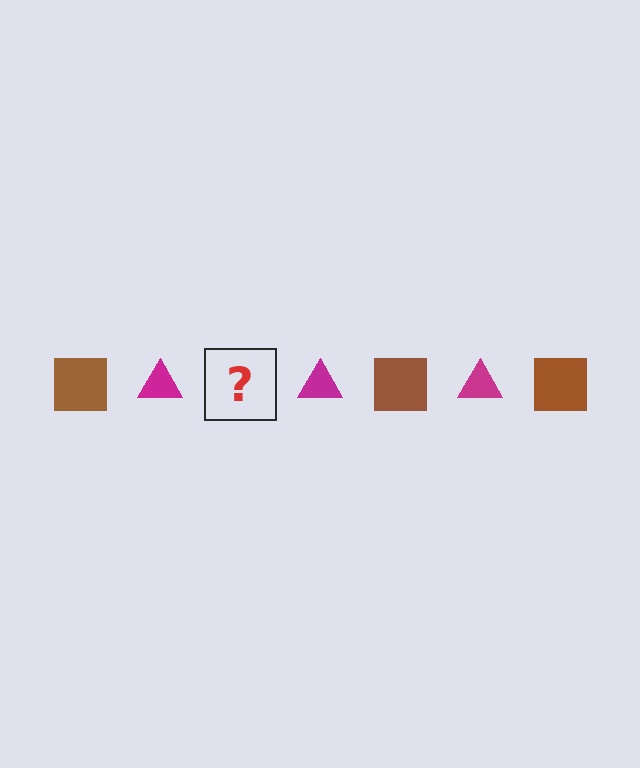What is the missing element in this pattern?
The missing element is a brown square.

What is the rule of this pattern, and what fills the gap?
The rule is that the pattern alternates between brown square and magenta triangle. The gap should be filled with a brown square.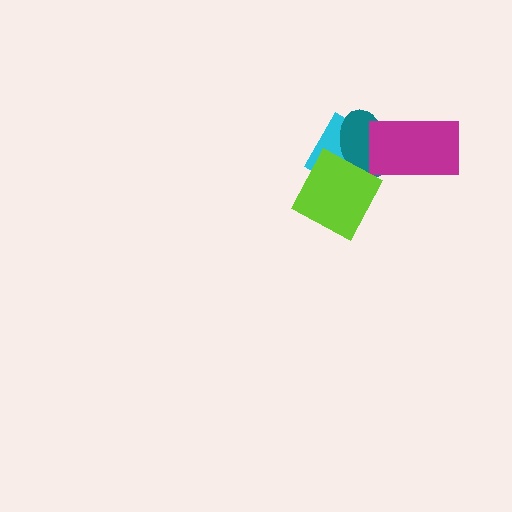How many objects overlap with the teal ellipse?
3 objects overlap with the teal ellipse.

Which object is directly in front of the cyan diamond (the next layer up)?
The teal ellipse is directly in front of the cyan diamond.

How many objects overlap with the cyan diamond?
3 objects overlap with the cyan diamond.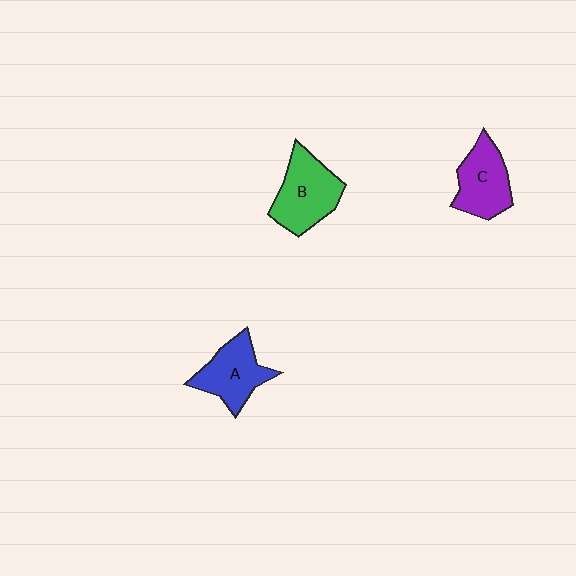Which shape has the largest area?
Shape B (green).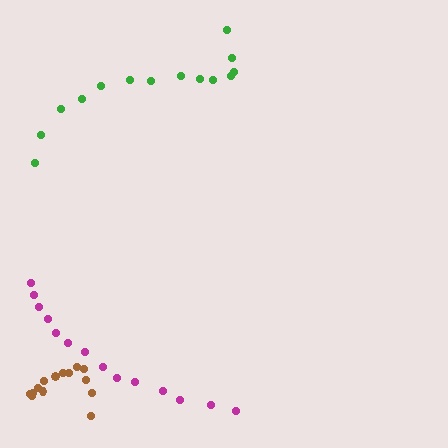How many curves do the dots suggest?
There are 3 distinct paths.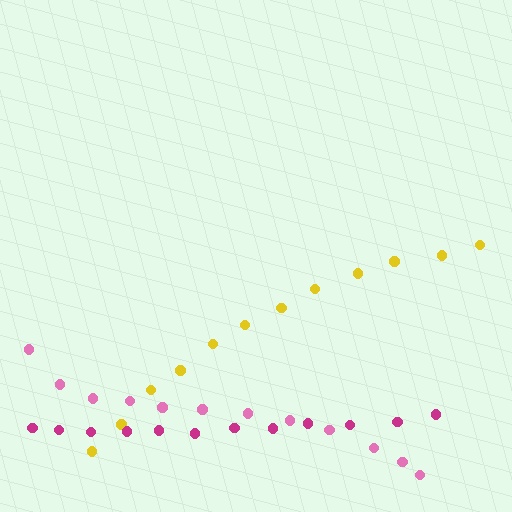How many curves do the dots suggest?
There are 3 distinct paths.